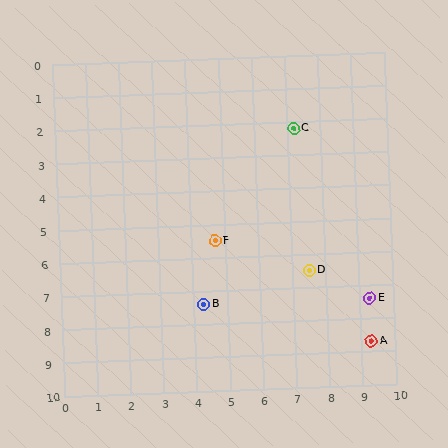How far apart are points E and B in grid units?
Points E and B are about 5.0 grid units apart.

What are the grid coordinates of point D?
Point D is at approximately (7.5, 6.5).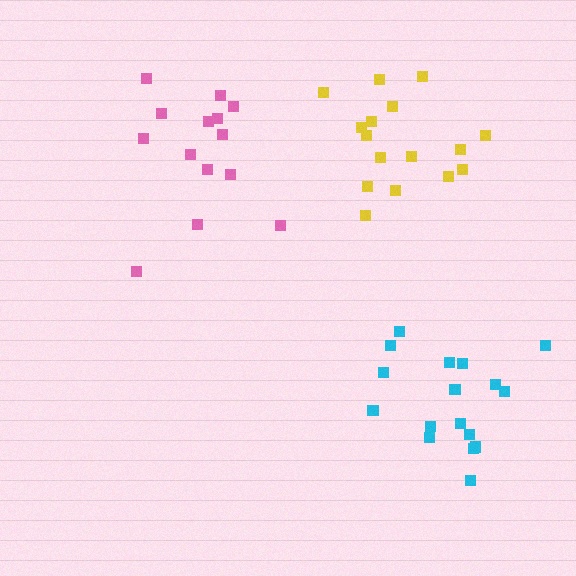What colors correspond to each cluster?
The clusters are colored: pink, cyan, yellow.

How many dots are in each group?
Group 1: 14 dots, Group 2: 17 dots, Group 3: 16 dots (47 total).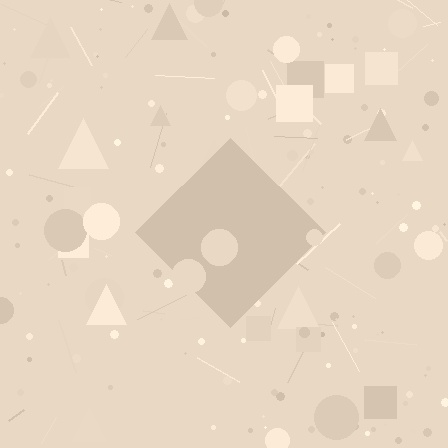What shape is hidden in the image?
A diamond is hidden in the image.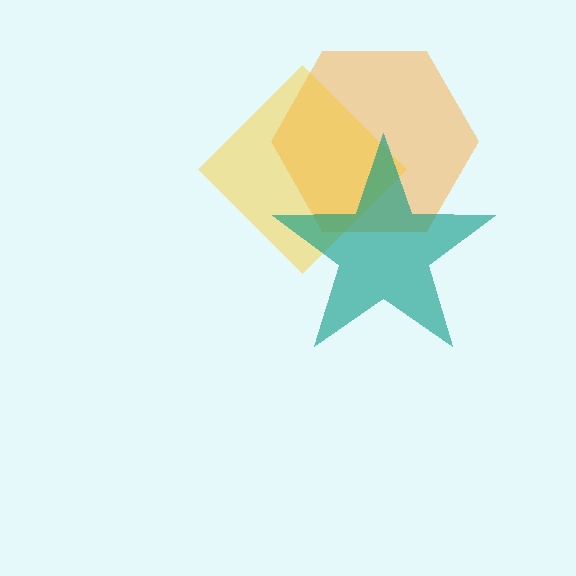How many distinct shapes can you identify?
There are 3 distinct shapes: an orange hexagon, a yellow diamond, a teal star.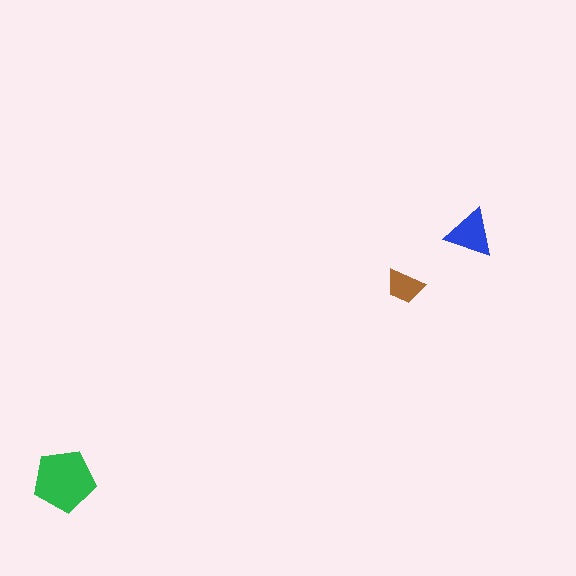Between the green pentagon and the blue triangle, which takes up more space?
The green pentagon.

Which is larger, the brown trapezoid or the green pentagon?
The green pentagon.